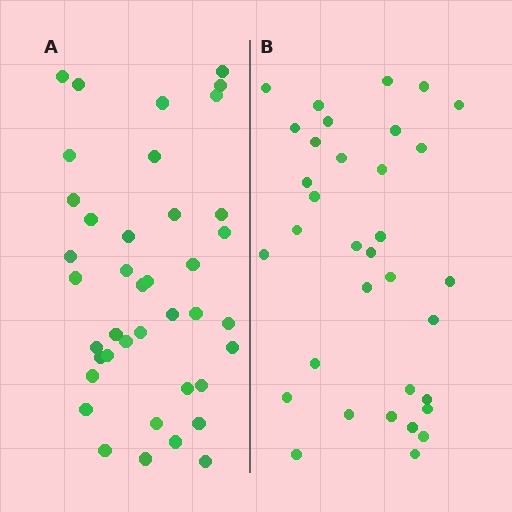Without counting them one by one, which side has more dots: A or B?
Region A (the left region) has more dots.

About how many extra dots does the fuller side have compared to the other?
Region A has about 6 more dots than region B.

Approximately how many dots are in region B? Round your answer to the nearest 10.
About 30 dots. (The exact count is 34, which rounds to 30.)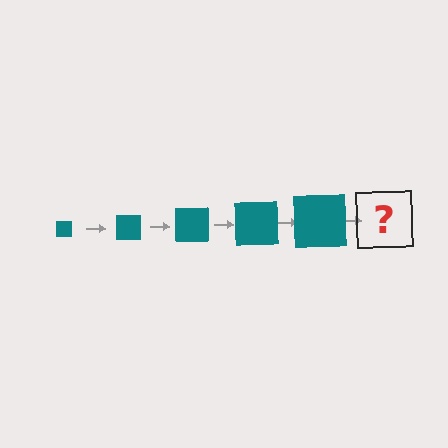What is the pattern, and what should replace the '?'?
The pattern is that the square gets progressively larger each step. The '?' should be a teal square, larger than the previous one.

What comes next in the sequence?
The next element should be a teal square, larger than the previous one.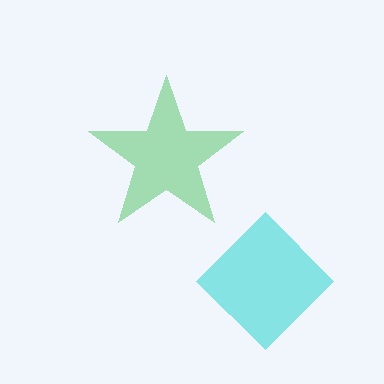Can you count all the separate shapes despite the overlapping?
Yes, there are 2 separate shapes.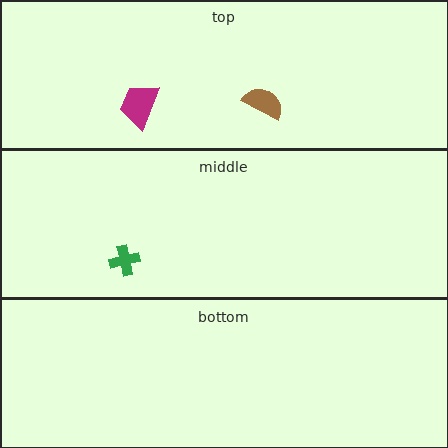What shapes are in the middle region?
The green cross.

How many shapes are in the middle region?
1.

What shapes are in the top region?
The brown semicircle, the magenta trapezoid.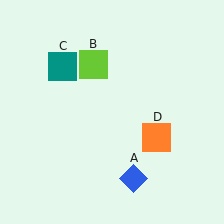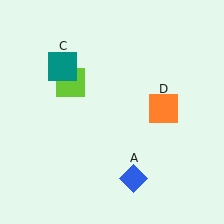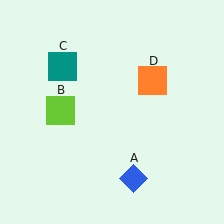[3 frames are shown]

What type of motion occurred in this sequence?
The lime square (object B), orange square (object D) rotated counterclockwise around the center of the scene.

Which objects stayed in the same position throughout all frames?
Blue diamond (object A) and teal square (object C) remained stationary.